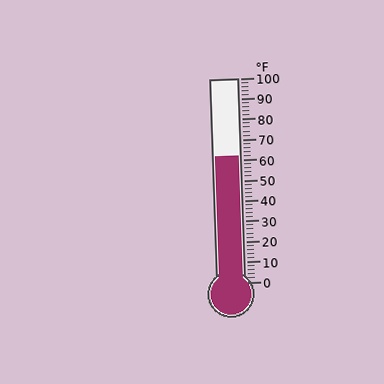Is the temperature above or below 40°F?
The temperature is above 40°F.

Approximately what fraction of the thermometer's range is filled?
The thermometer is filled to approximately 60% of its range.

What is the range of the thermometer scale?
The thermometer scale ranges from 0°F to 100°F.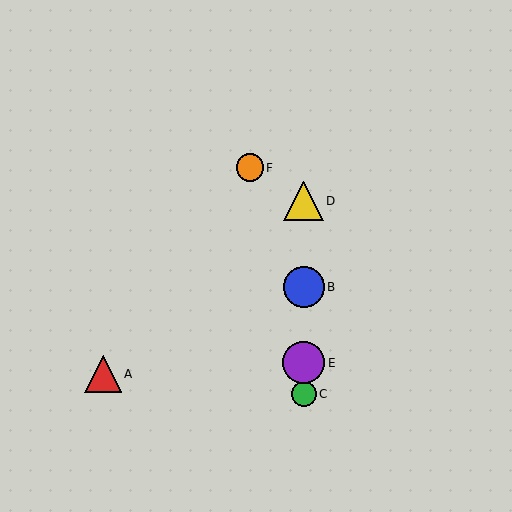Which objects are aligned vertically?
Objects B, C, D, E are aligned vertically.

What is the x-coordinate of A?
Object A is at x≈103.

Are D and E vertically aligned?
Yes, both are at x≈304.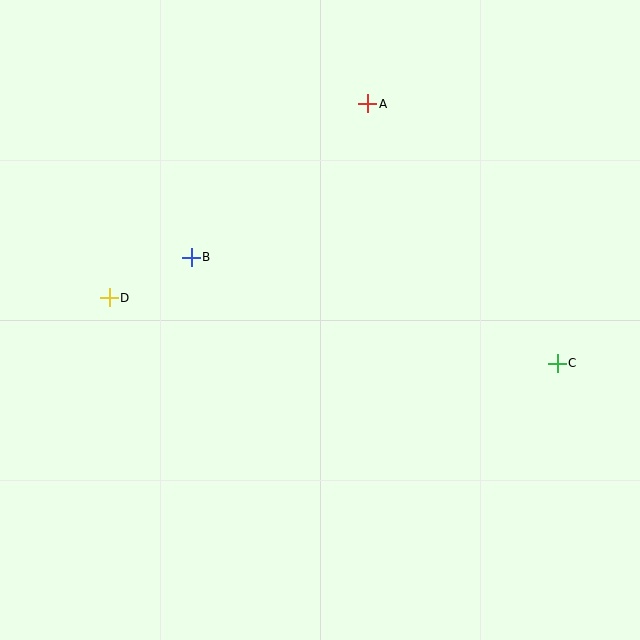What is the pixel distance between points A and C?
The distance between A and C is 321 pixels.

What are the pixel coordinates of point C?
Point C is at (557, 363).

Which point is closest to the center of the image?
Point B at (191, 257) is closest to the center.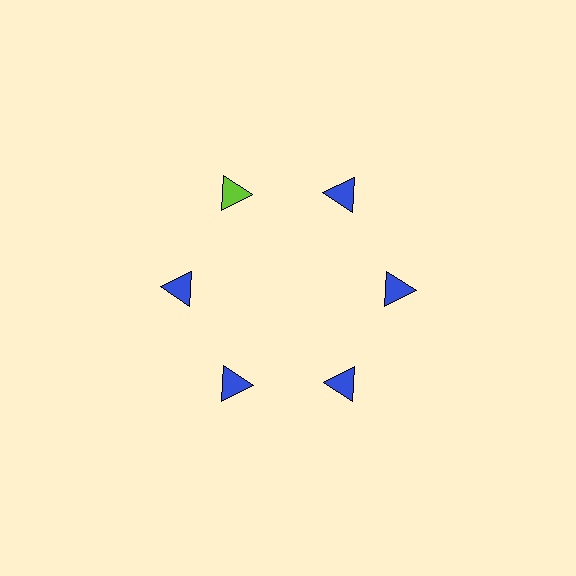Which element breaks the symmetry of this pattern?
The lime triangle at roughly the 11 o'clock position breaks the symmetry. All other shapes are blue triangles.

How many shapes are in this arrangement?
There are 6 shapes arranged in a ring pattern.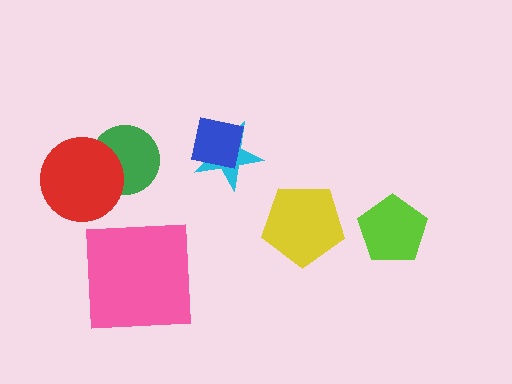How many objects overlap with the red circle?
1 object overlaps with the red circle.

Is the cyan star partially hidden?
Yes, it is partially covered by another shape.